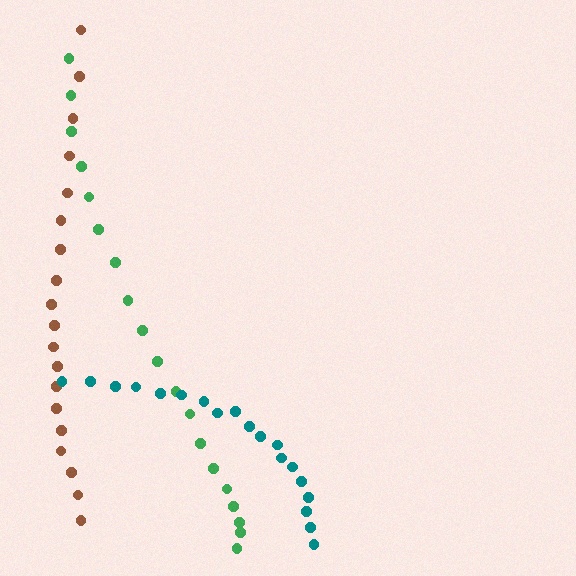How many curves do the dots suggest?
There are 3 distinct paths.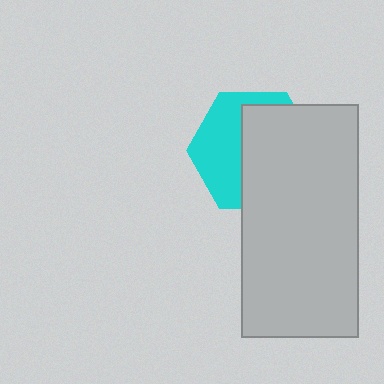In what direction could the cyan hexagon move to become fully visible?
The cyan hexagon could move left. That would shift it out from behind the light gray rectangle entirely.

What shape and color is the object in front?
The object in front is a light gray rectangle.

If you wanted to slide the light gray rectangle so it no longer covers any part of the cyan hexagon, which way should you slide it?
Slide it right — that is the most direct way to separate the two shapes.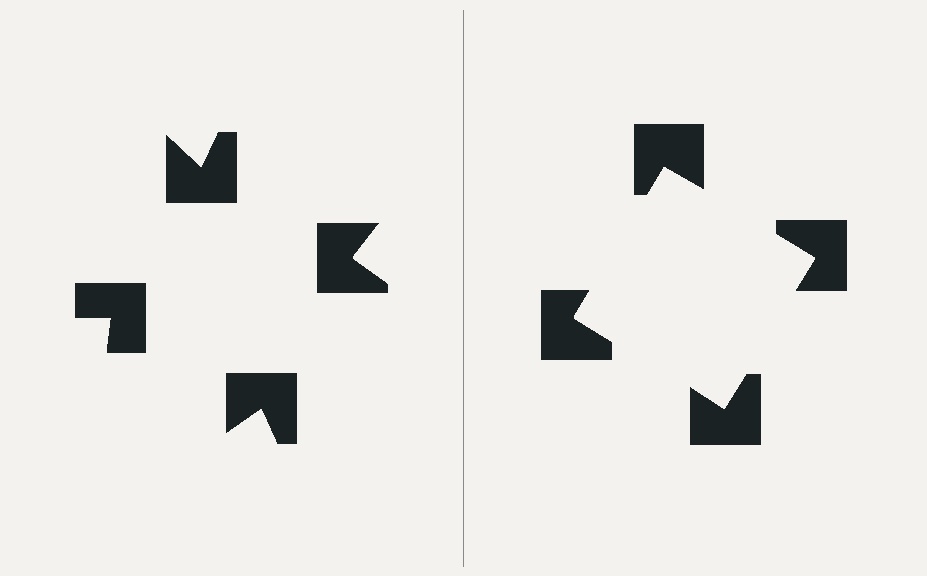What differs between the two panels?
The notched squares are positioned identically on both sides; only the wedge orientations differ. On the right they align to a square; on the left they are misaligned.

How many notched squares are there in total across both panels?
8 — 4 on each side.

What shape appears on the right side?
An illusory square.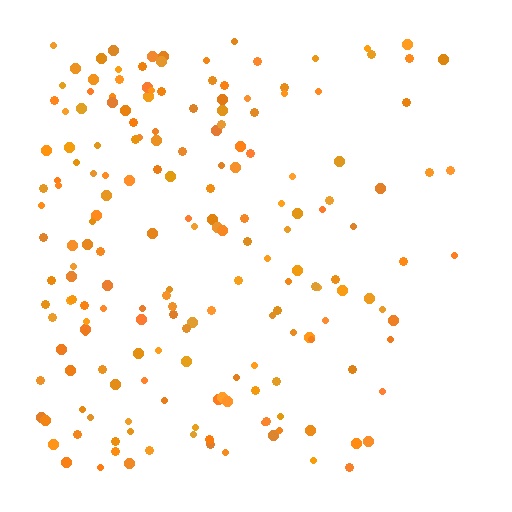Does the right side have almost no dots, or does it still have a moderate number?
Still a moderate number, just noticeably fewer than the left.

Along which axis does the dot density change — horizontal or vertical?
Horizontal.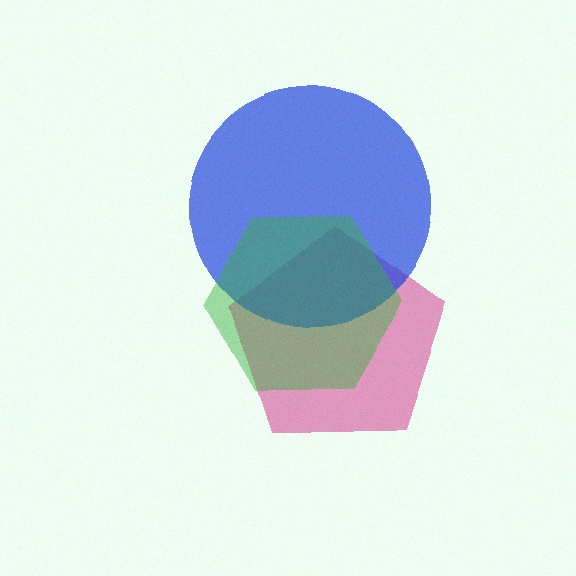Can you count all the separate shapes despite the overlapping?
Yes, there are 3 separate shapes.